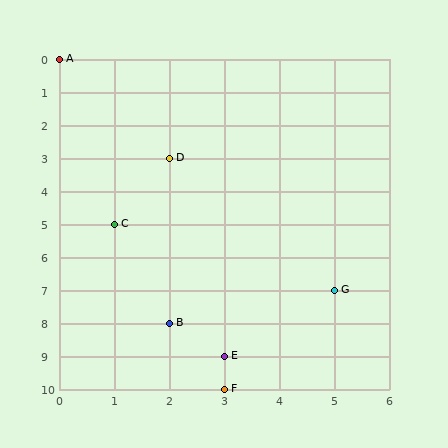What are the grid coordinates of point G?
Point G is at grid coordinates (5, 7).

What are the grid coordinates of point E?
Point E is at grid coordinates (3, 9).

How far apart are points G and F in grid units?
Points G and F are 2 columns and 3 rows apart (about 3.6 grid units diagonally).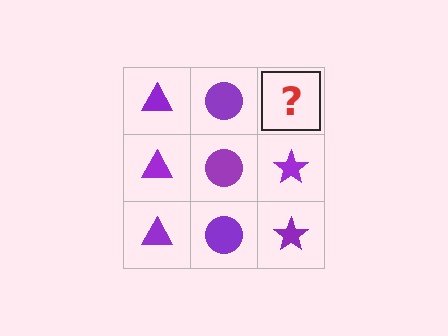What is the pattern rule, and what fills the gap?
The rule is that each column has a consistent shape. The gap should be filled with a purple star.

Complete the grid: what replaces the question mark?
The question mark should be replaced with a purple star.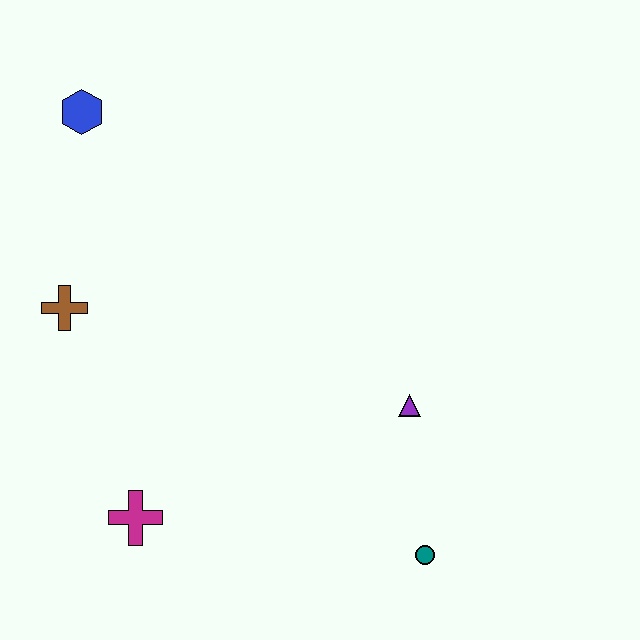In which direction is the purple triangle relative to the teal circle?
The purple triangle is above the teal circle.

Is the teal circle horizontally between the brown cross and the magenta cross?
No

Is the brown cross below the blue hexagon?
Yes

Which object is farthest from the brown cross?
The teal circle is farthest from the brown cross.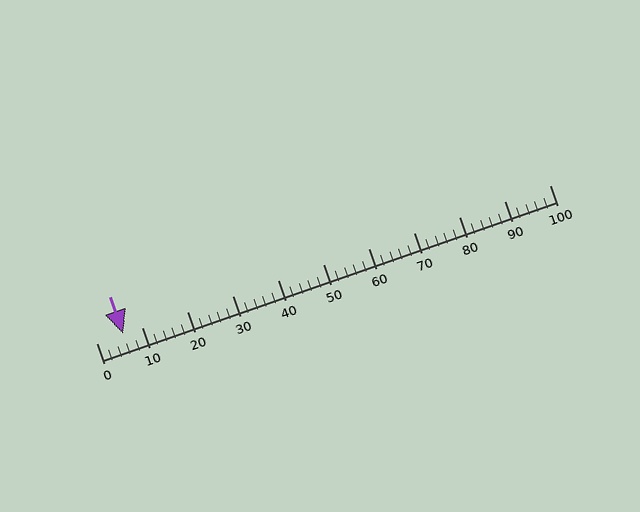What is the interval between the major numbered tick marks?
The major tick marks are spaced 10 units apart.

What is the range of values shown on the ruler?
The ruler shows values from 0 to 100.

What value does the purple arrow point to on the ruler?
The purple arrow points to approximately 6.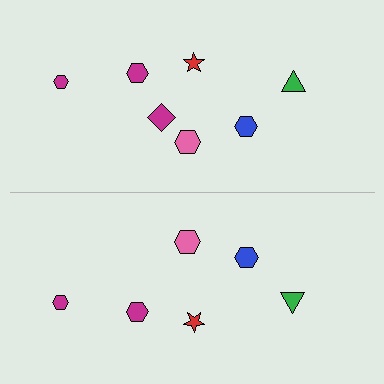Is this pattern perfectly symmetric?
No, the pattern is not perfectly symmetric. A magenta diamond is missing from the bottom side.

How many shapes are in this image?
There are 13 shapes in this image.